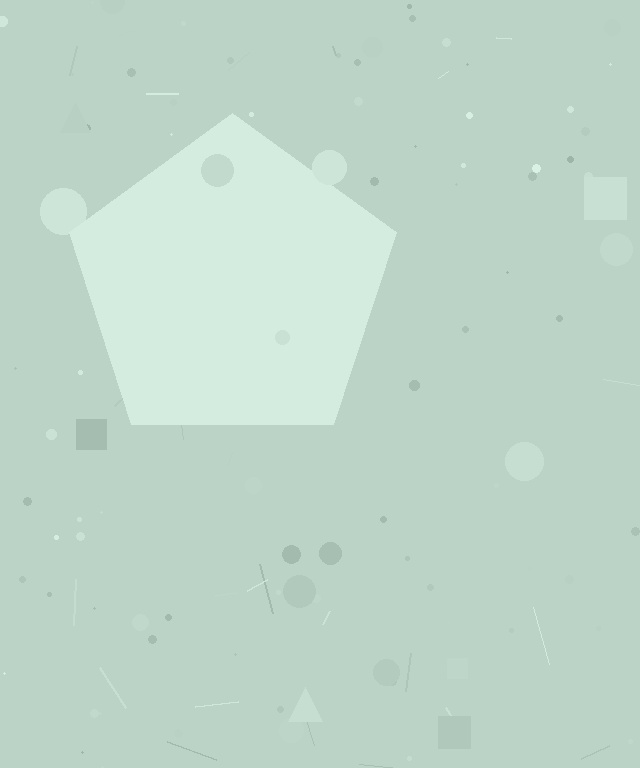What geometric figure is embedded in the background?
A pentagon is embedded in the background.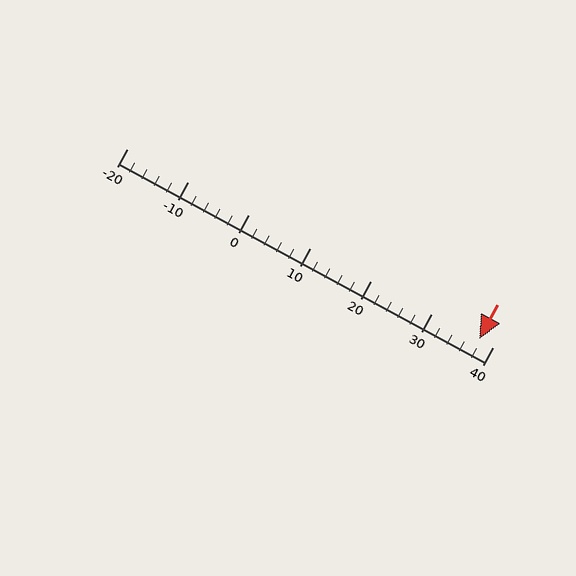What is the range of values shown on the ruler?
The ruler shows values from -20 to 40.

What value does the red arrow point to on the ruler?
The red arrow points to approximately 38.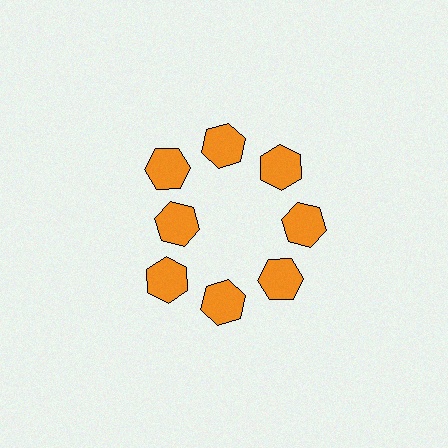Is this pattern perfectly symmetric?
No. The 8 orange hexagons are arranged in a ring, but one element near the 9 o'clock position is pulled inward toward the center, breaking the 8-fold rotational symmetry.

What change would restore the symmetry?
The symmetry would be restored by moving it outward, back onto the ring so that all 8 hexagons sit at equal angles and equal distance from the center.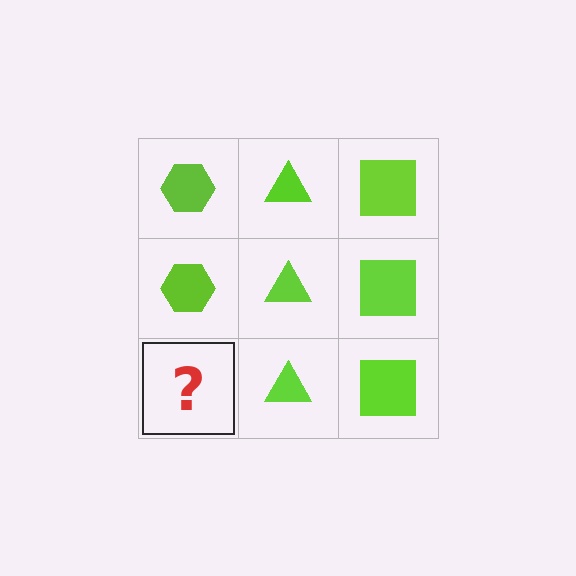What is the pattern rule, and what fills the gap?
The rule is that each column has a consistent shape. The gap should be filled with a lime hexagon.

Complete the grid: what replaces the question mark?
The question mark should be replaced with a lime hexagon.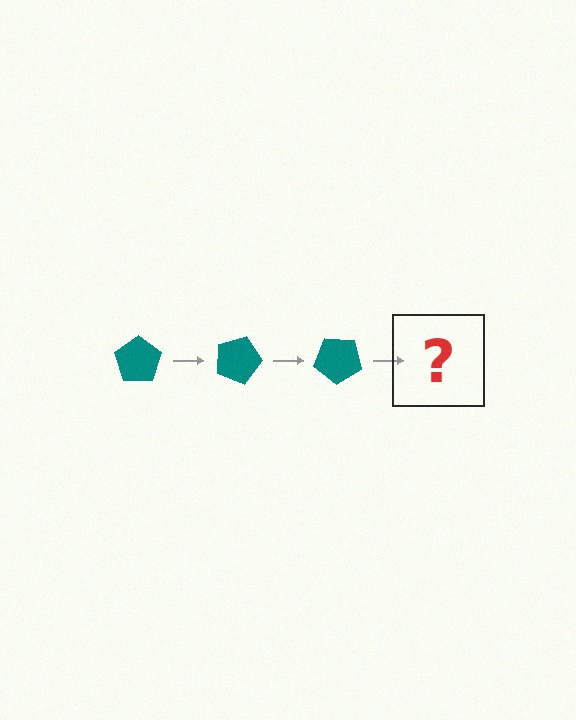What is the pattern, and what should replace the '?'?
The pattern is that the pentagon rotates 20 degrees each step. The '?' should be a teal pentagon rotated 60 degrees.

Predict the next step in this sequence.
The next step is a teal pentagon rotated 60 degrees.